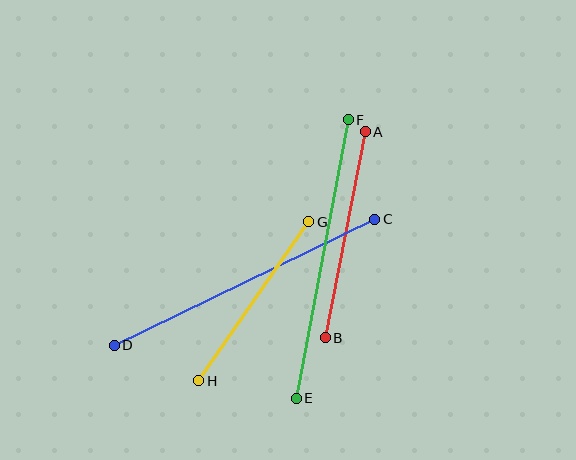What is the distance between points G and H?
The distance is approximately 193 pixels.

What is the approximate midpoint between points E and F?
The midpoint is at approximately (322, 259) pixels.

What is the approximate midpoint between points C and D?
The midpoint is at approximately (244, 282) pixels.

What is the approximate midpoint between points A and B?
The midpoint is at approximately (345, 235) pixels.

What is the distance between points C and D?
The distance is approximately 289 pixels.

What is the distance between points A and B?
The distance is approximately 210 pixels.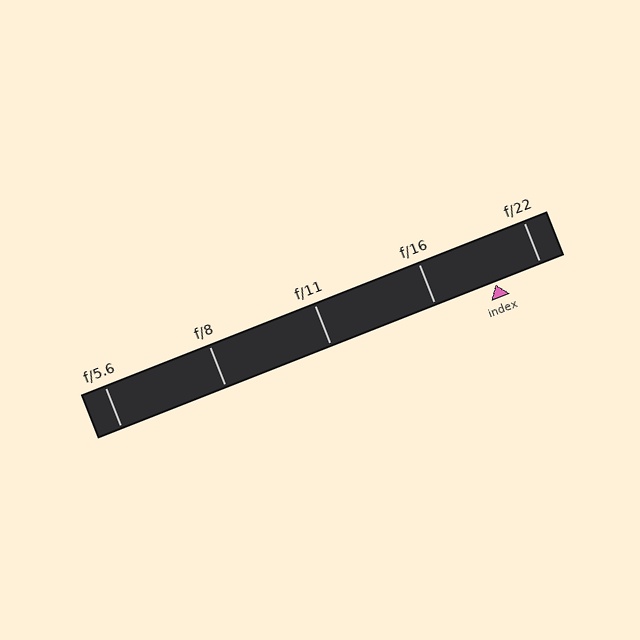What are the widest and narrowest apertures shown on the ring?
The widest aperture shown is f/5.6 and the narrowest is f/22.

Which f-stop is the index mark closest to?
The index mark is closest to f/22.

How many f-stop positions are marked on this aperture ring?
There are 5 f-stop positions marked.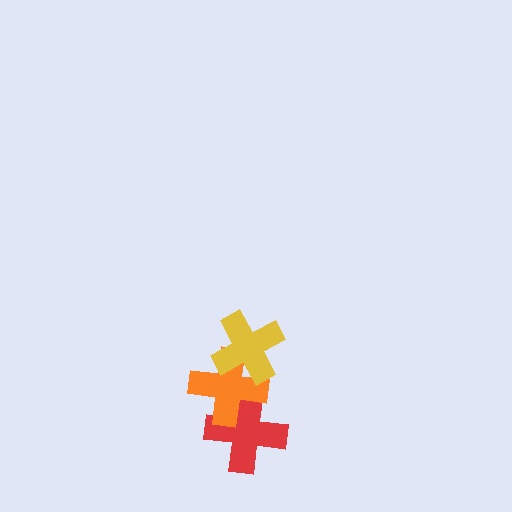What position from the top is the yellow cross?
The yellow cross is 1st from the top.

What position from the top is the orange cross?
The orange cross is 2nd from the top.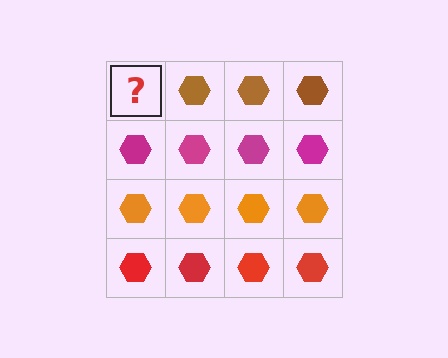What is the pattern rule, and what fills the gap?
The rule is that each row has a consistent color. The gap should be filled with a brown hexagon.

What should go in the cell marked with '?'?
The missing cell should contain a brown hexagon.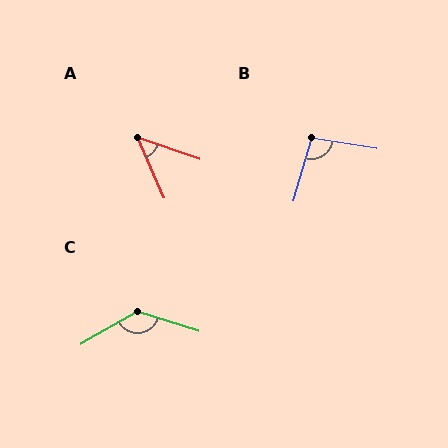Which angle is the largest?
C, at approximately 132 degrees.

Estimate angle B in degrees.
Approximately 97 degrees.